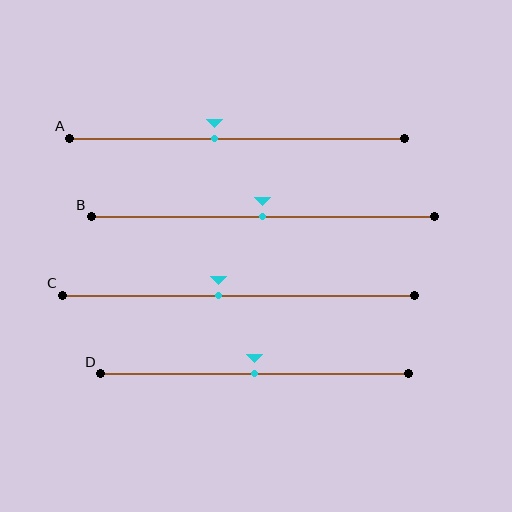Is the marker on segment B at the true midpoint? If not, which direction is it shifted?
Yes, the marker on segment B is at the true midpoint.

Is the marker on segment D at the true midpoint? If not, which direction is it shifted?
Yes, the marker on segment D is at the true midpoint.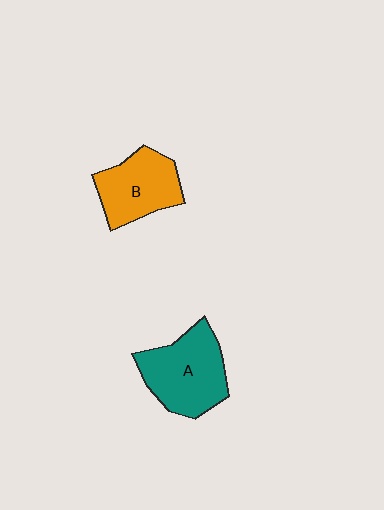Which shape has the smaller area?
Shape B (orange).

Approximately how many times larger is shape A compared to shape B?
Approximately 1.2 times.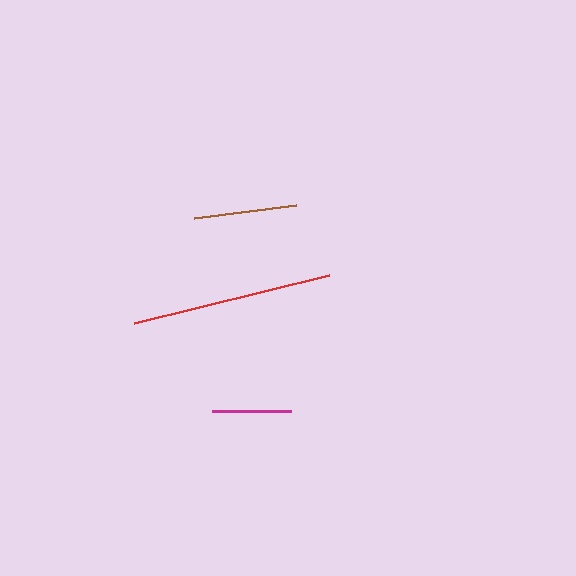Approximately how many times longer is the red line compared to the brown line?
The red line is approximately 1.9 times the length of the brown line.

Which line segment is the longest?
The red line is the longest at approximately 200 pixels.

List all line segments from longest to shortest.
From longest to shortest: red, brown, magenta.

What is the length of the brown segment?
The brown segment is approximately 103 pixels long.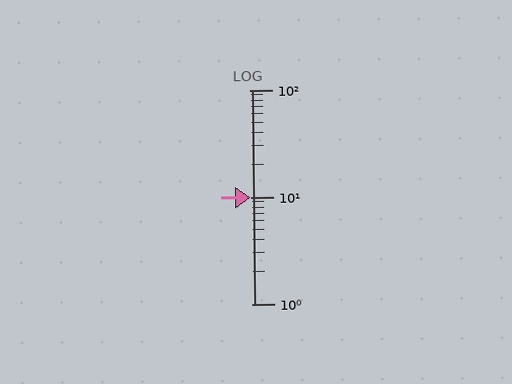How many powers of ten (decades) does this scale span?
The scale spans 2 decades, from 1 to 100.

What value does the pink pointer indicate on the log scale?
The pointer indicates approximately 10.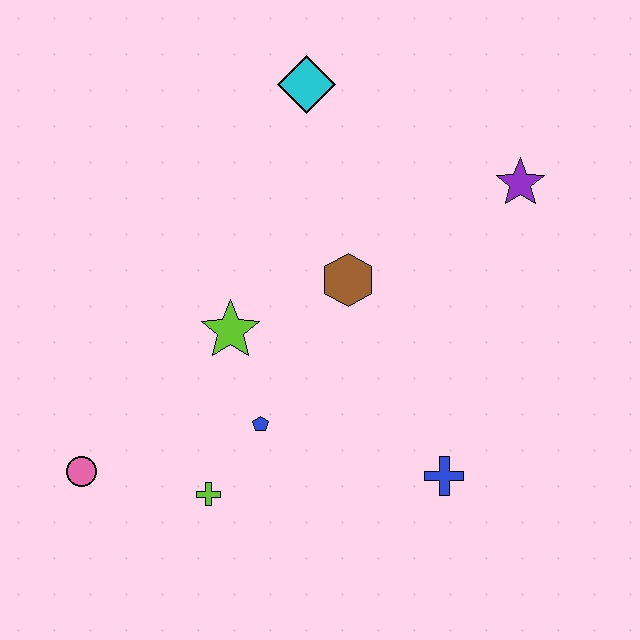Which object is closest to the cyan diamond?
The brown hexagon is closest to the cyan diamond.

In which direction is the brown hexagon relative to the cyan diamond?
The brown hexagon is below the cyan diamond.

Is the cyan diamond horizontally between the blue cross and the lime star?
Yes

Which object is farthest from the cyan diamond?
The pink circle is farthest from the cyan diamond.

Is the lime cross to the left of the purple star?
Yes